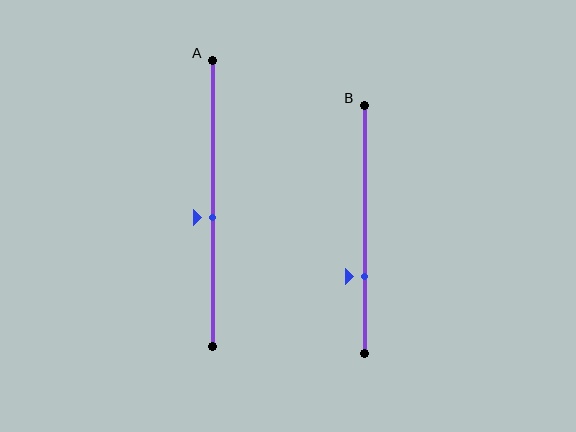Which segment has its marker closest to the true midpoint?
Segment A has its marker closest to the true midpoint.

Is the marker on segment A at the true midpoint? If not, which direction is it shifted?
No, the marker on segment A is shifted downward by about 5% of the segment length.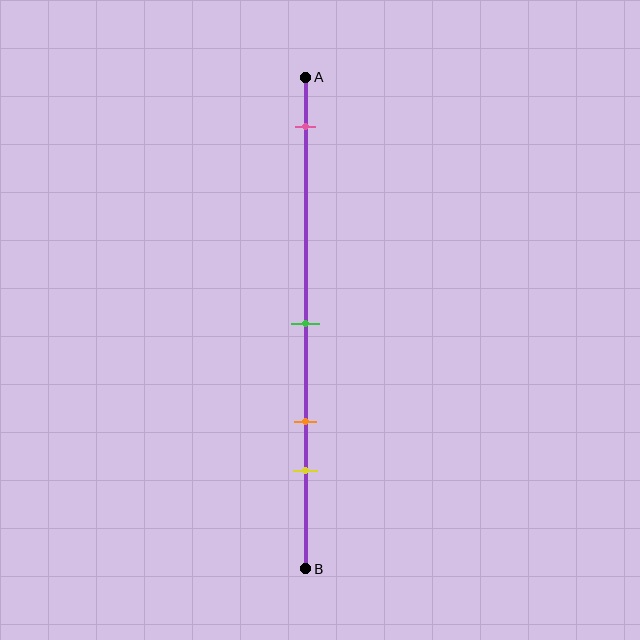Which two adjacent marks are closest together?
The orange and yellow marks are the closest adjacent pair.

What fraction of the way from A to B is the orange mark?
The orange mark is approximately 70% (0.7) of the way from A to B.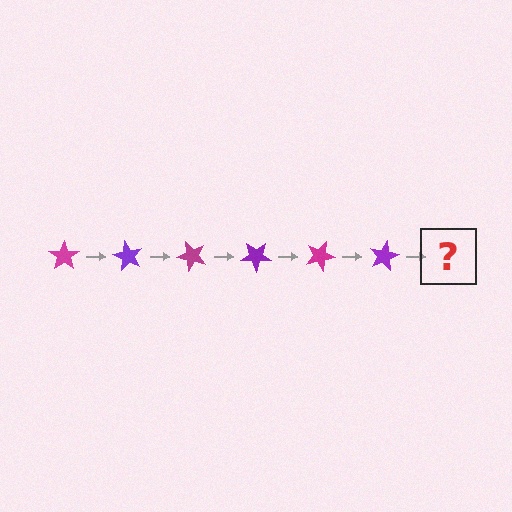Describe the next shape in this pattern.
It should be a magenta star, rotated 360 degrees from the start.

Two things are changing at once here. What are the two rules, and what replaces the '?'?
The two rules are that it rotates 60 degrees each step and the color cycles through magenta and purple. The '?' should be a magenta star, rotated 360 degrees from the start.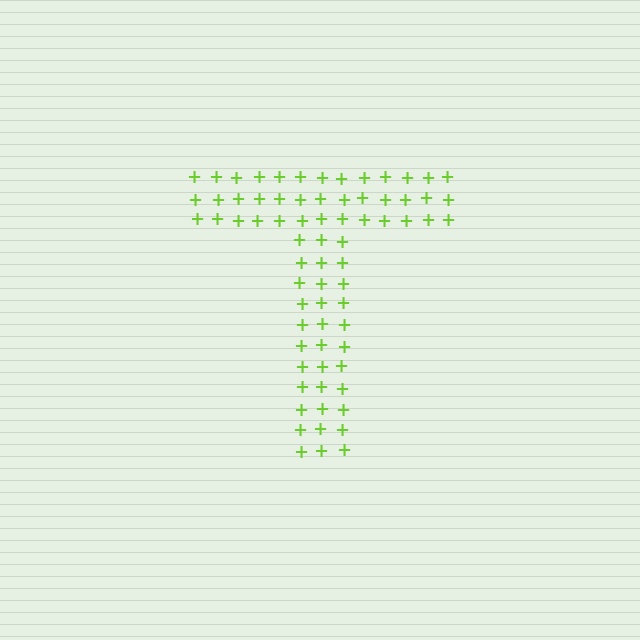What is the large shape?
The large shape is the letter T.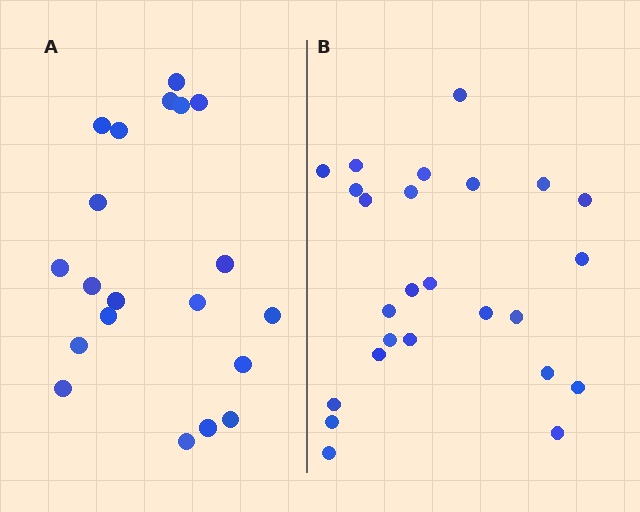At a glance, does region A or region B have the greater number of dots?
Region B (the right region) has more dots.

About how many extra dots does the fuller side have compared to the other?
Region B has about 5 more dots than region A.